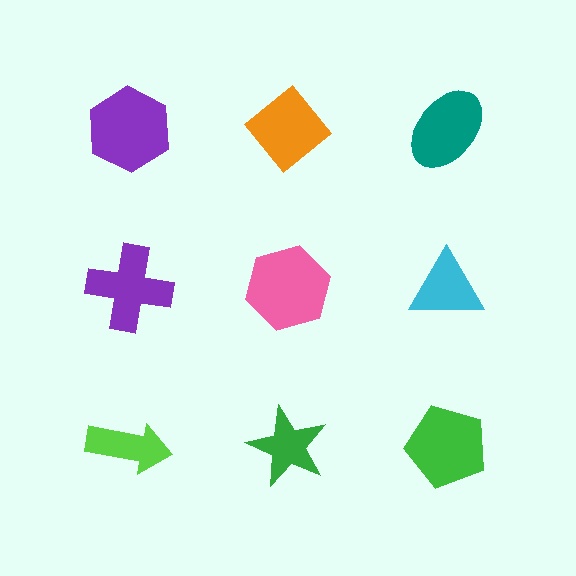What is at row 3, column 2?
A green star.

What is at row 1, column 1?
A purple hexagon.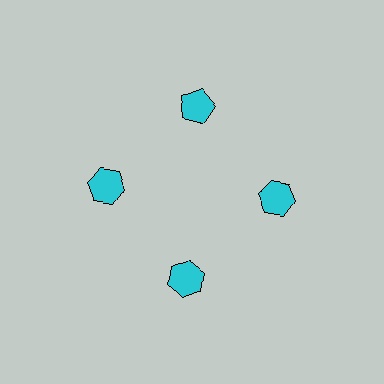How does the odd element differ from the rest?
It has a different shape: pentagon instead of hexagon.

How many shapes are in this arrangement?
There are 4 shapes arranged in a ring pattern.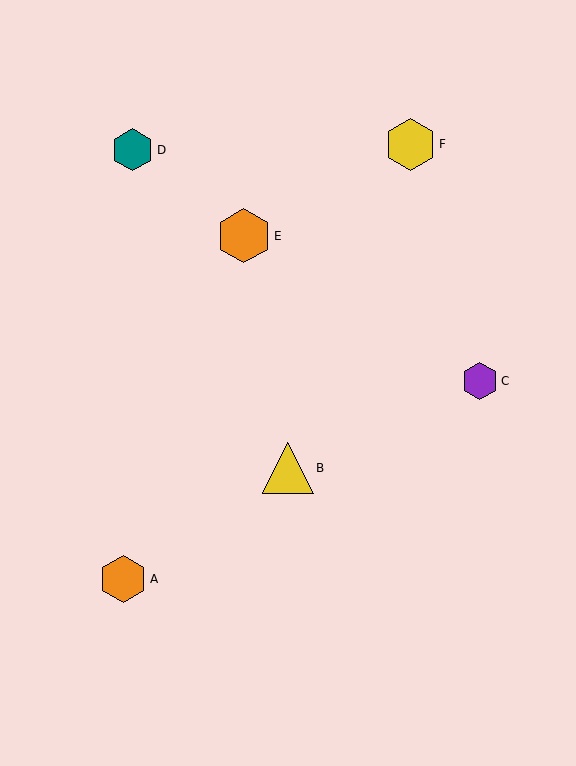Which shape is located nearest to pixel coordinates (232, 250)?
The orange hexagon (labeled E) at (244, 236) is nearest to that location.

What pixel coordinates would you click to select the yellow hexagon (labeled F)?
Click at (410, 144) to select the yellow hexagon F.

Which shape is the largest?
The orange hexagon (labeled E) is the largest.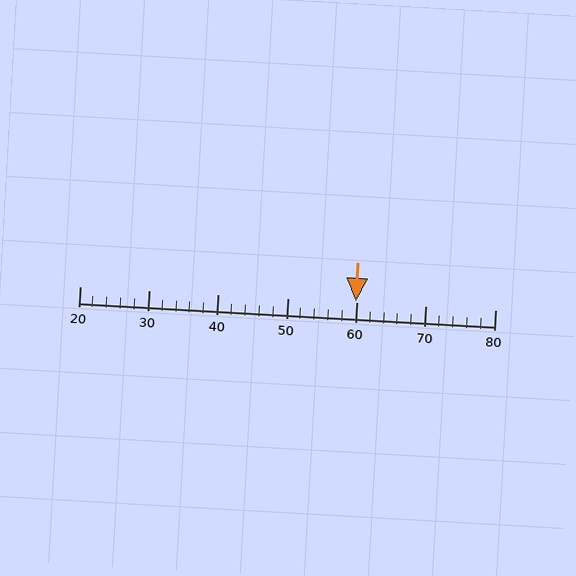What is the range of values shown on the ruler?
The ruler shows values from 20 to 80.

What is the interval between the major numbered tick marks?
The major tick marks are spaced 10 units apart.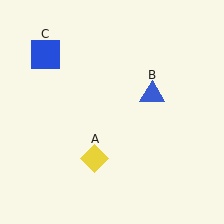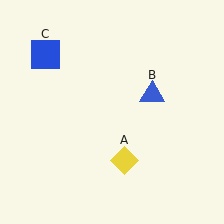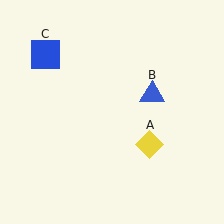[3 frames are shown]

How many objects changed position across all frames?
1 object changed position: yellow diamond (object A).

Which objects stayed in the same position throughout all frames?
Blue triangle (object B) and blue square (object C) remained stationary.